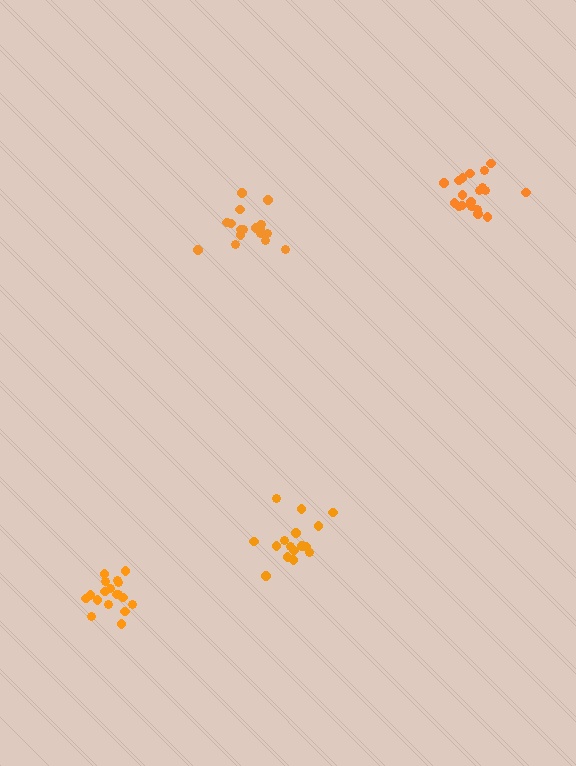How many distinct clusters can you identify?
There are 4 distinct clusters.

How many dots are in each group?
Group 1: 16 dots, Group 2: 19 dots, Group 3: 19 dots, Group 4: 18 dots (72 total).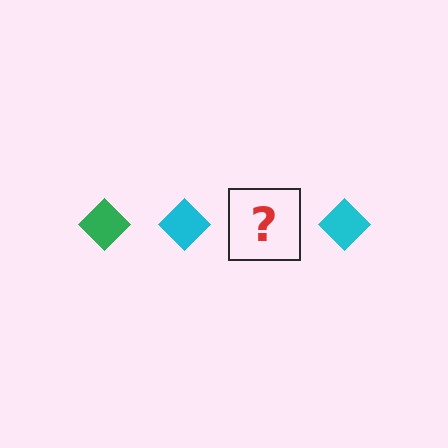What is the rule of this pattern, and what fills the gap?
The rule is that the pattern cycles through green, cyan diamonds. The gap should be filled with a green diamond.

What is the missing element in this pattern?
The missing element is a green diamond.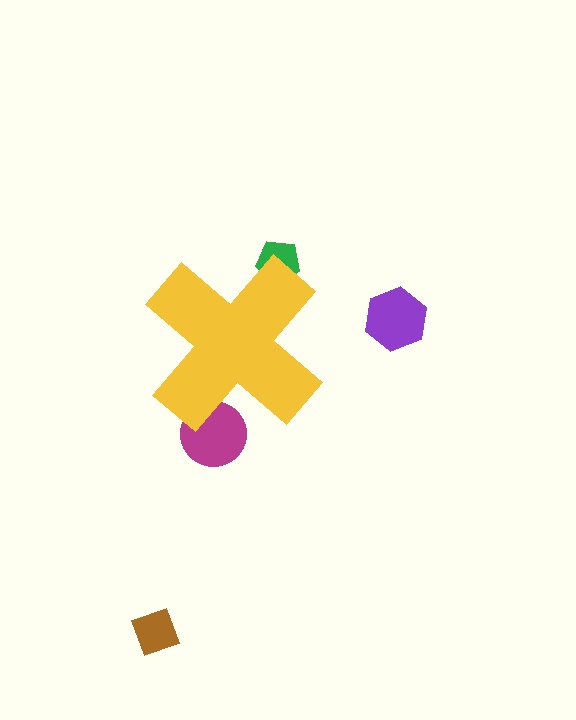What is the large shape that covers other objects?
A yellow cross.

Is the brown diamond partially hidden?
No, the brown diamond is fully visible.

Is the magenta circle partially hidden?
Yes, the magenta circle is partially hidden behind the yellow cross.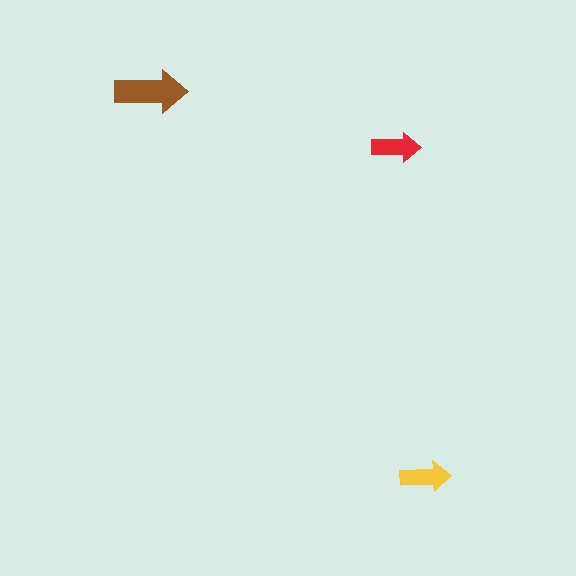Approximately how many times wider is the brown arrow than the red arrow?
About 1.5 times wider.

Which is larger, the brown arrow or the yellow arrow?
The brown one.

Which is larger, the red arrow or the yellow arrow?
The yellow one.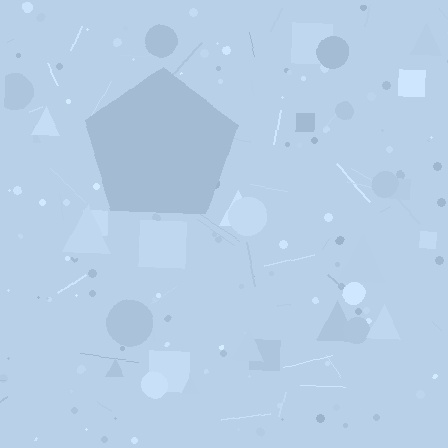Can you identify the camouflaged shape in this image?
The camouflaged shape is a pentagon.